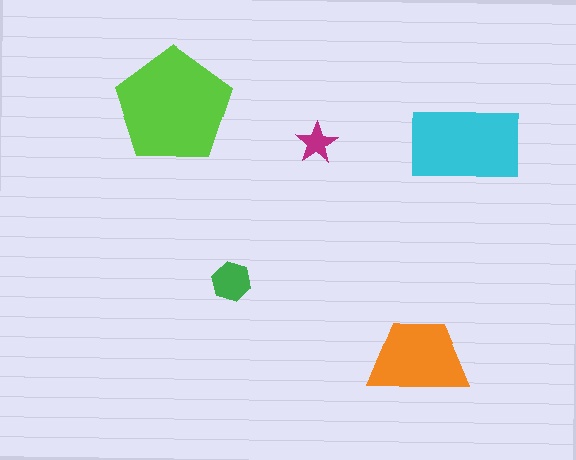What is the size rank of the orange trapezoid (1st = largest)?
3rd.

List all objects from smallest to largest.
The magenta star, the green hexagon, the orange trapezoid, the cyan rectangle, the lime pentagon.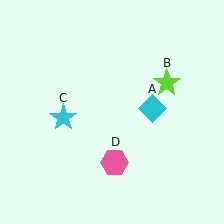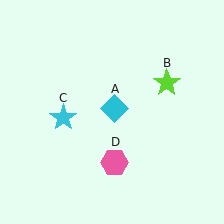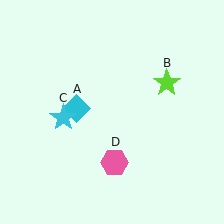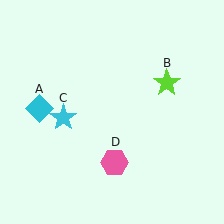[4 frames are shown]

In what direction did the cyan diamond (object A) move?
The cyan diamond (object A) moved left.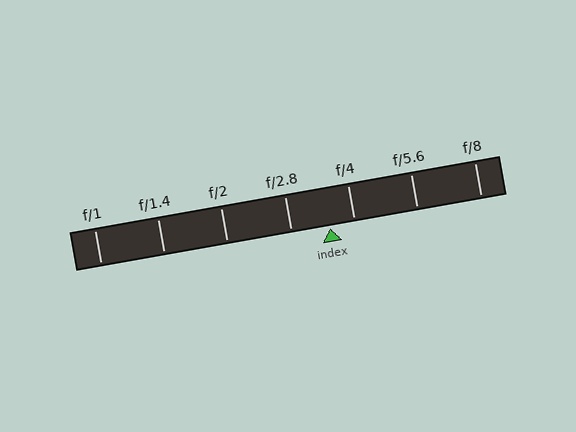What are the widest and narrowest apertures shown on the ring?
The widest aperture shown is f/1 and the narrowest is f/8.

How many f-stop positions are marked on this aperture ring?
There are 7 f-stop positions marked.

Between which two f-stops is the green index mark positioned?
The index mark is between f/2.8 and f/4.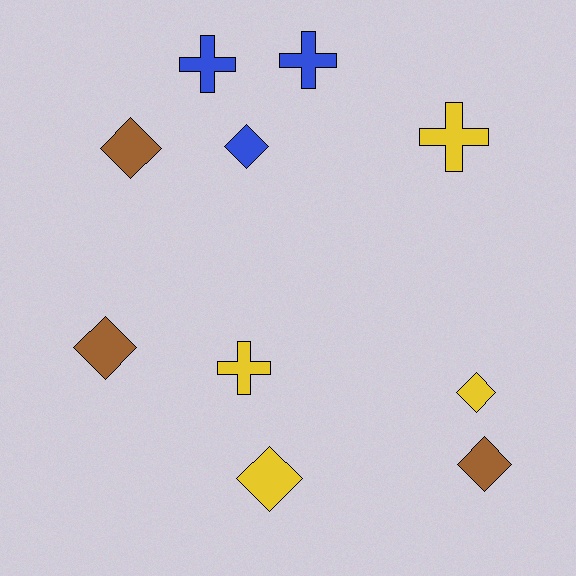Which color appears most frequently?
Yellow, with 4 objects.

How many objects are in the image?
There are 10 objects.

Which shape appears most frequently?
Diamond, with 6 objects.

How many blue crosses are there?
There are 2 blue crosses.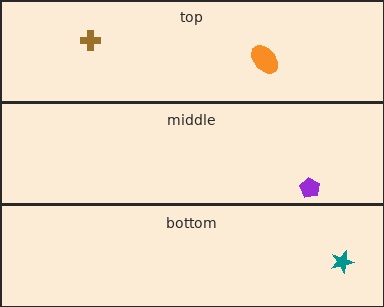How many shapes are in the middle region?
1.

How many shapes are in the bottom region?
1.